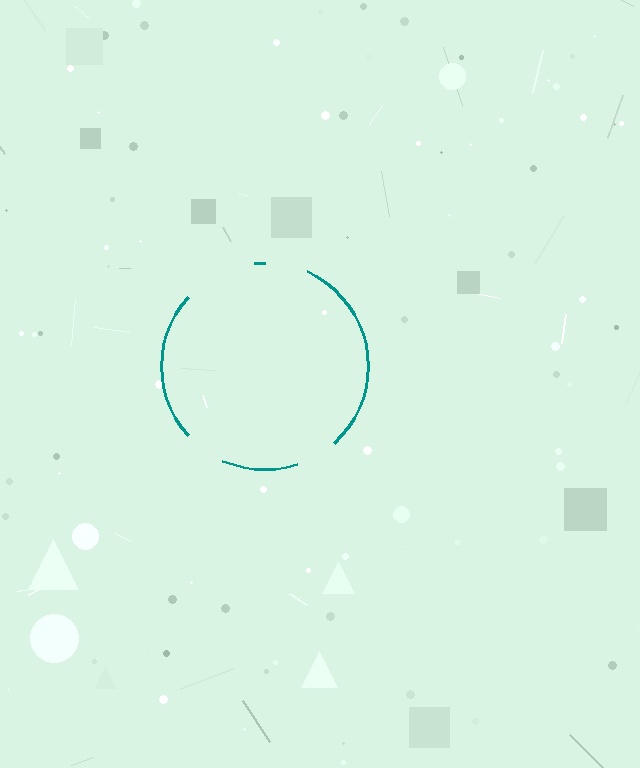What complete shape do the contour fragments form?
The contour fragments form a circle.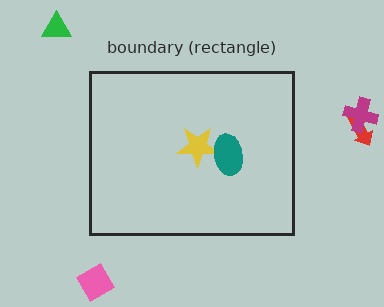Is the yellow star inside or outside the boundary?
Inside.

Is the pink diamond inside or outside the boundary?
Outside.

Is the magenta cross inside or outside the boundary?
Outside.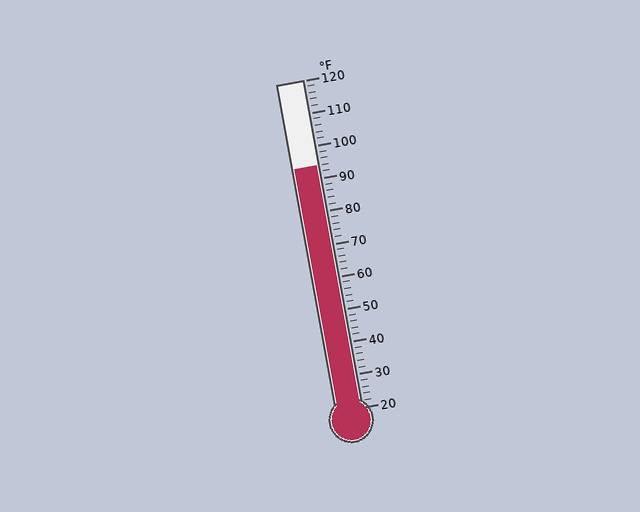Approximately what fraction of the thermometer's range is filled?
The thermometer is filled to approximately 75% of its range.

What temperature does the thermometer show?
The thermometer shows approximately 94°F.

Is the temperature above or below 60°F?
The temperature is above 60°F.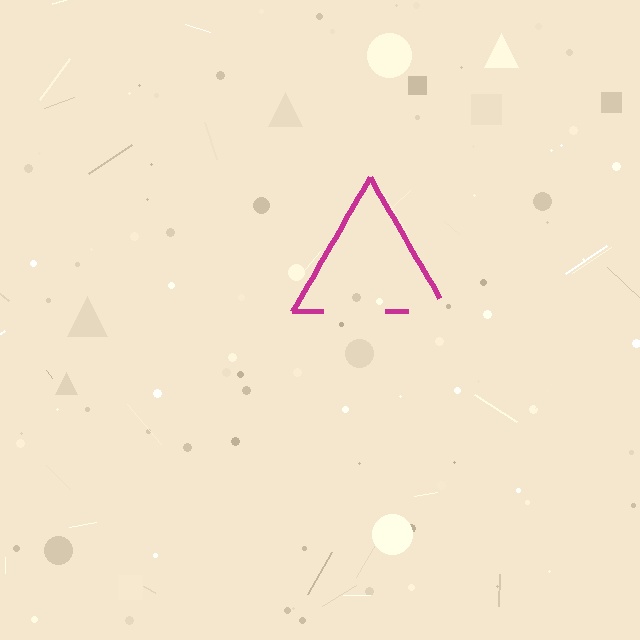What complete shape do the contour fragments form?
The contour fragments form a triangle.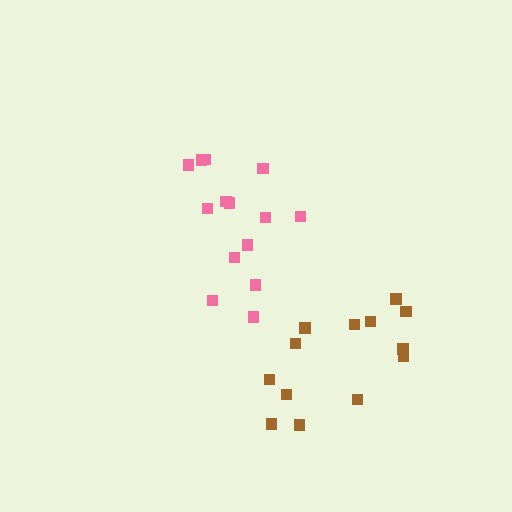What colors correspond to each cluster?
The clusters are colored: brown, pink.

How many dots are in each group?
Group 1: 13 dots, Group 2: 14 dots (27 total).